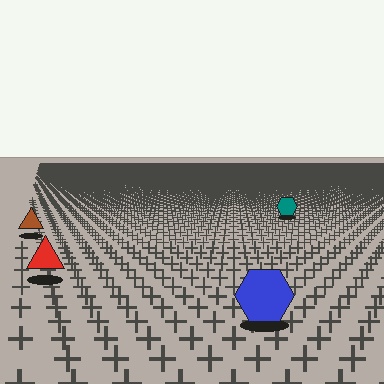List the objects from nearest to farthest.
From nearest to farthest: the blue hexagon, the red triangle, the brown triangle, the teal hexagon.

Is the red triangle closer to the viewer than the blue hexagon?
No. The blue hexagon is closer — you can tell from the texture gradient: the ground texture is coarser near it.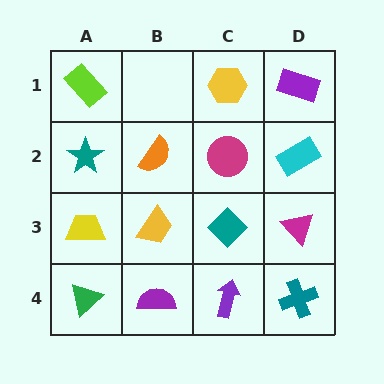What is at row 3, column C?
A teal diamond.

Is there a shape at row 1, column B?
No, that cell is empty.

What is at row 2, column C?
A magenta circle.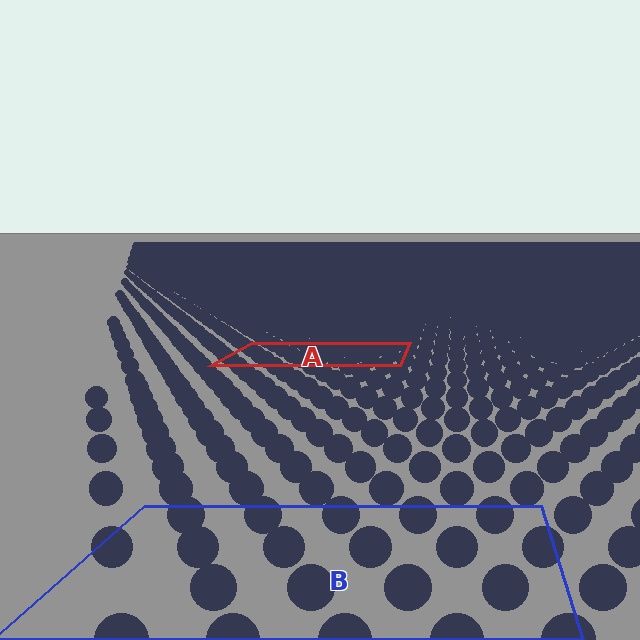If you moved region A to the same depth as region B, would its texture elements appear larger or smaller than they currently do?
They would appear larger. At a closer depth, the same texture elements are projected at a bigger on-screen size.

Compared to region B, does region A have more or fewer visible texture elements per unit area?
Region A has more texture elements per unit area — they are packed more densely because it is farther away.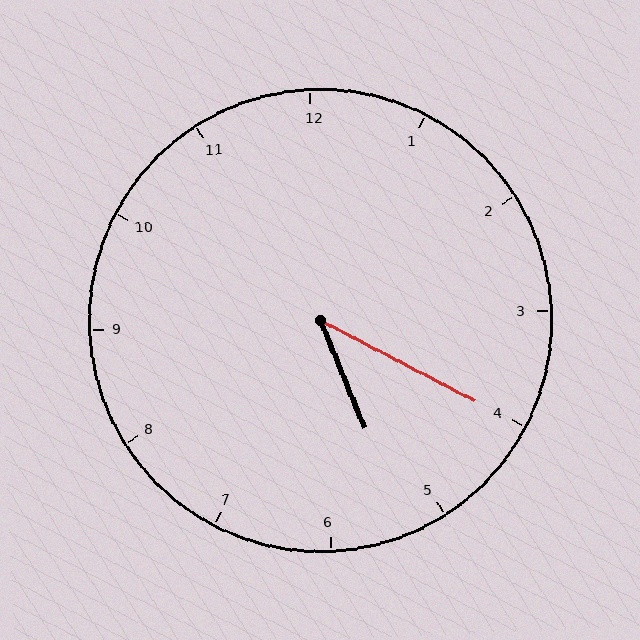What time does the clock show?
5:20.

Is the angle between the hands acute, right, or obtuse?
It is acute.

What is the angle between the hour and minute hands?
Approximately 40 degrees.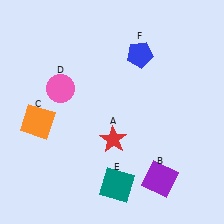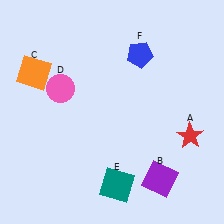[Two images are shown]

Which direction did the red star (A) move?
The red star (A) moved right.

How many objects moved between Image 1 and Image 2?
2 objects moved between the two images.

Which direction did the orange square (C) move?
The orange square (C) moved up.